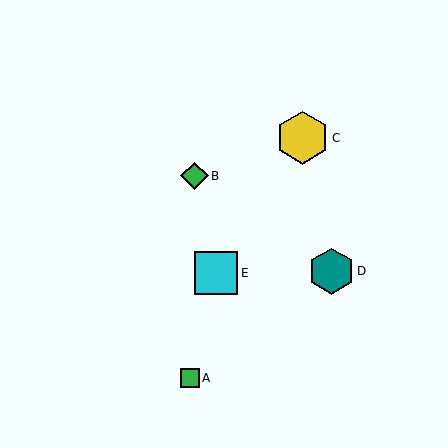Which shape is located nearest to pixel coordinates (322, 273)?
The teal hexagon (labeled D) at (331, 271) is nearest to that location.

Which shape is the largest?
The yellow hexagon (labeled C) is the largest.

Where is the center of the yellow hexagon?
The center of the yellow hexagon is at (303, 138).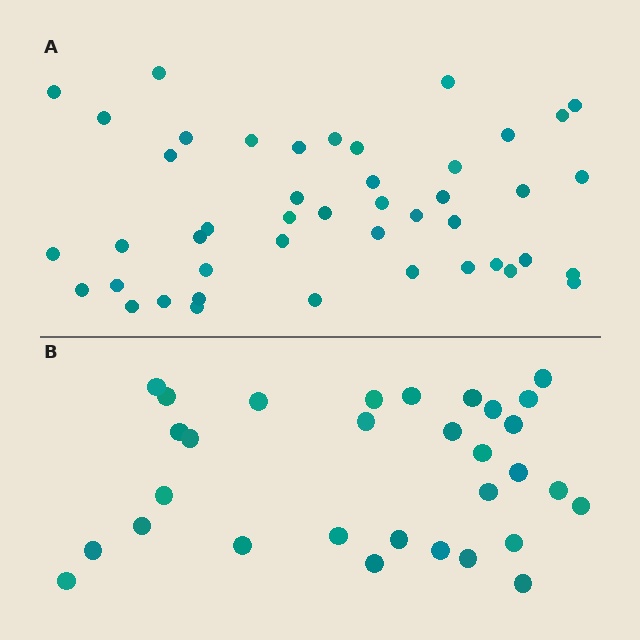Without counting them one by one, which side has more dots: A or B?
Region A (the top region) has more dots.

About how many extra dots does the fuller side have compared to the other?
Region A has approximately 15 more dots than region B.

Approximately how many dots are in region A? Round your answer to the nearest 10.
About 40 dots. (The exact count is 45, which rounds to 40.)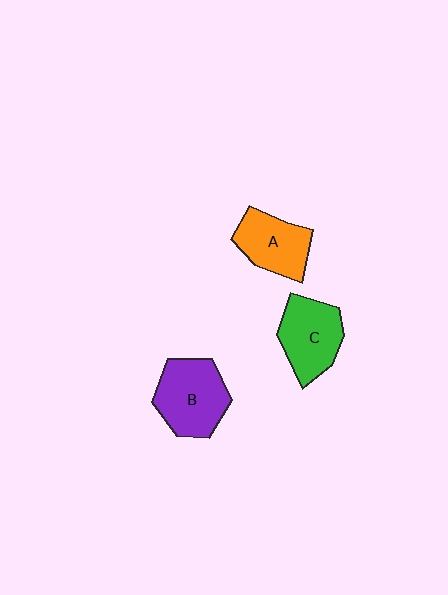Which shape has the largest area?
Shape B (purple).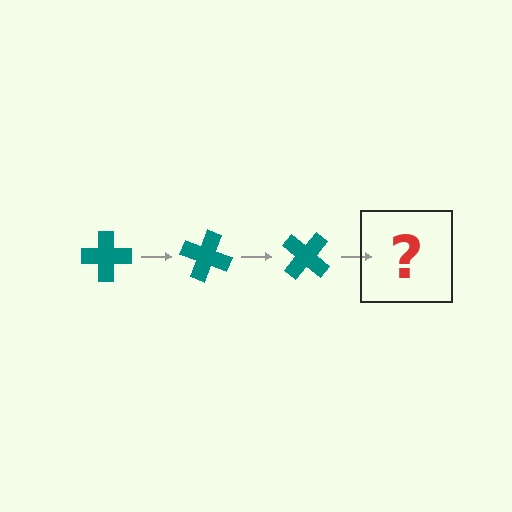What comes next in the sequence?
The next element should be a teal cross rotated 60 degrees.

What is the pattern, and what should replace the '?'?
The pattern is that the cross rotates 20 degrees each step. The '?' should be a teal cross rotated 60 degrees.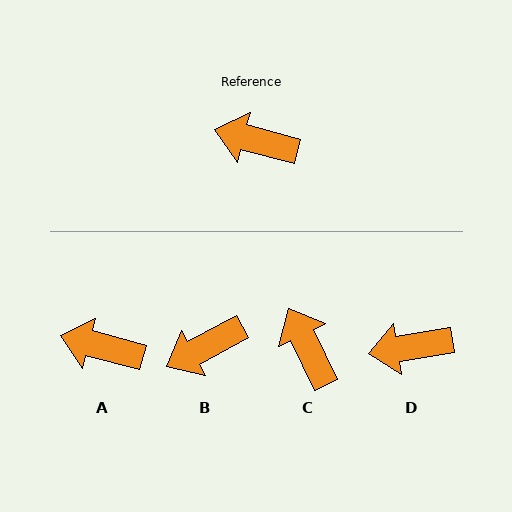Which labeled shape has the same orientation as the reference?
A.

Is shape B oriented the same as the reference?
No, it is off by about 43 degrees.